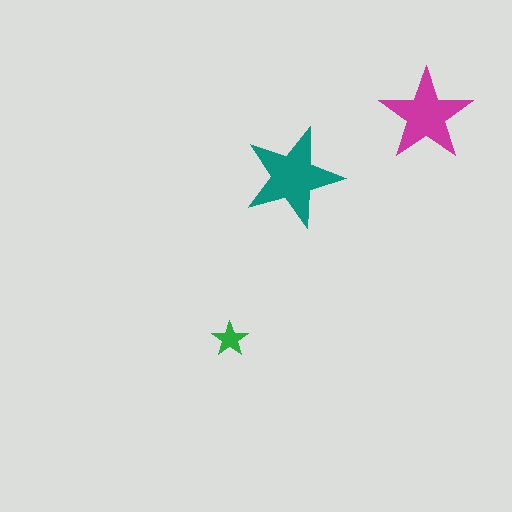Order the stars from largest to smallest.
the teal one, the magenta one, the green one.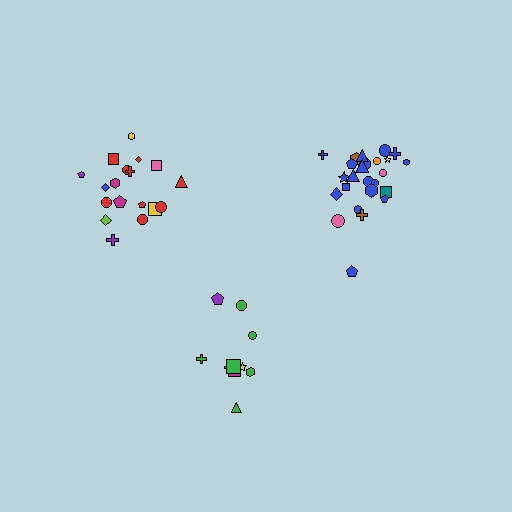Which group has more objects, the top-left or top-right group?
The top-right group.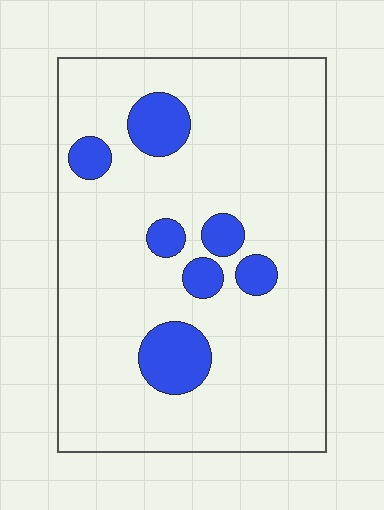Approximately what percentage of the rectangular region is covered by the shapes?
Approximately 15%.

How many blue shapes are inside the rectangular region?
7.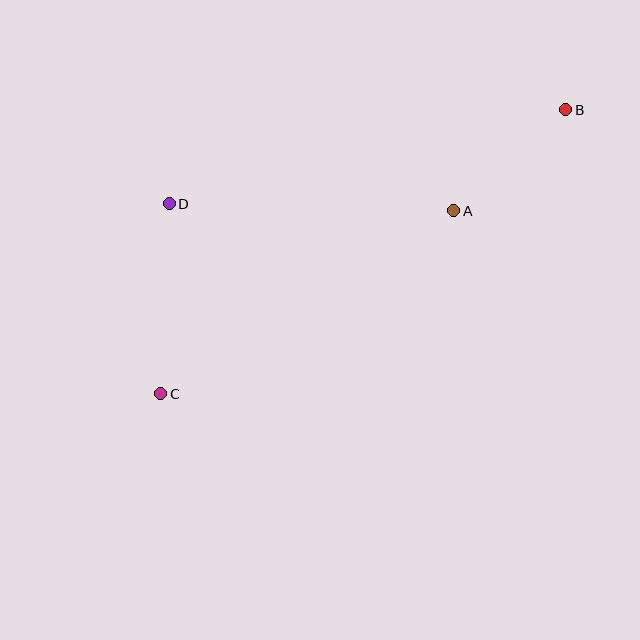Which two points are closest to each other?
Points A and B are closest to each other.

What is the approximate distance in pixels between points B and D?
The distance between B and D is approximately 407 pixels.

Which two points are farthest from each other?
Points B and C are farthest from each other.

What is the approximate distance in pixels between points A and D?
The distance between A and D is approximately 284 pixels.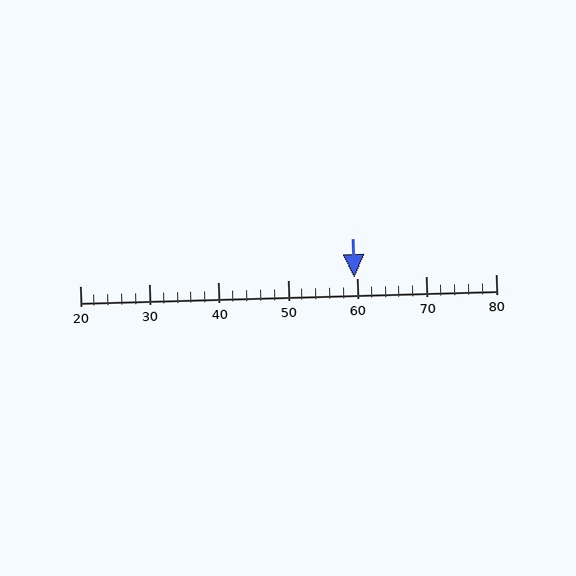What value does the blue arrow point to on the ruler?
The blue arrow points to approximately 60.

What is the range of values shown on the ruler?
The ruler shows values from 20 to 80.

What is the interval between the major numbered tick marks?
The major tick marks are spaced 10 units apart.